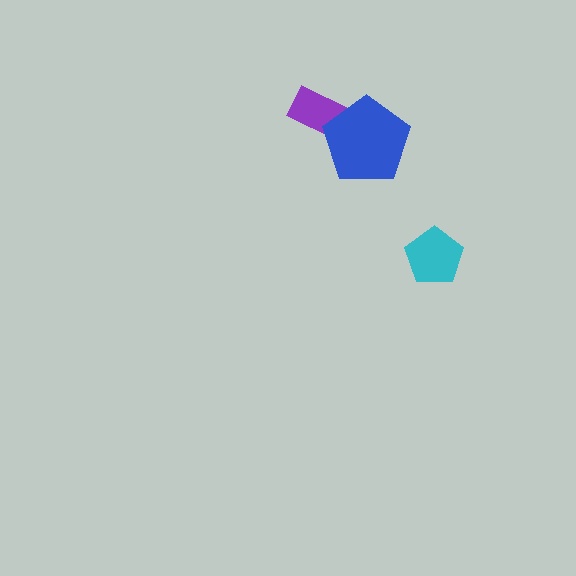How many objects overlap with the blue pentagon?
1 object overlaps with the blue pentagon.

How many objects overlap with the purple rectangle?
1 object overlaps with the purple rectangle.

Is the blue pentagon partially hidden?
No, no other shape covers it.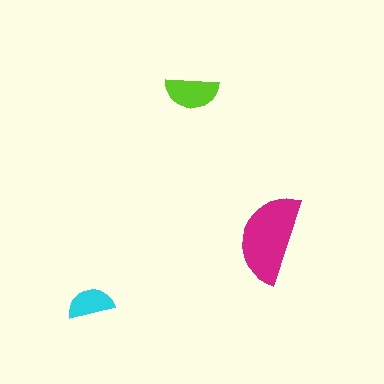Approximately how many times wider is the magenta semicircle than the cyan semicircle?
About 2 times wider.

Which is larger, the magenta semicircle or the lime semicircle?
The magenta one.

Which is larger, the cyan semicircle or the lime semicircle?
The lime one.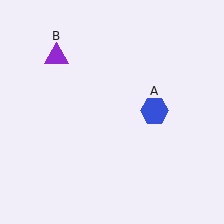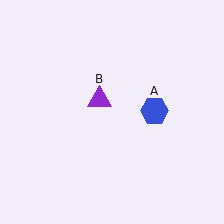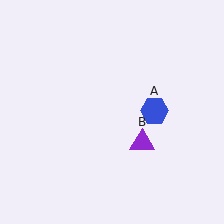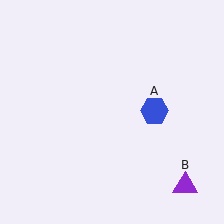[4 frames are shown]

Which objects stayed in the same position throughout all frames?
Blue hexagon (object A) remained stationary.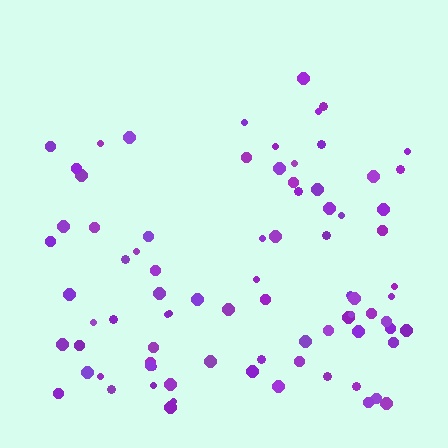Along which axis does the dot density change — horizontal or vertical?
Vertical.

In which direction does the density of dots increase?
From top to bottom, with the bottom side densest.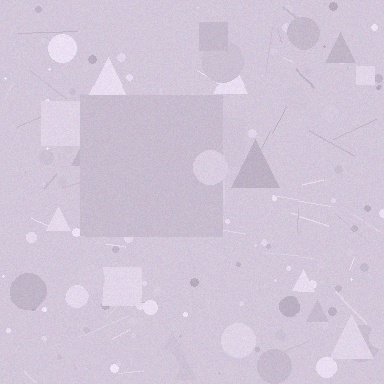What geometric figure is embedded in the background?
A square is embedded in the background.